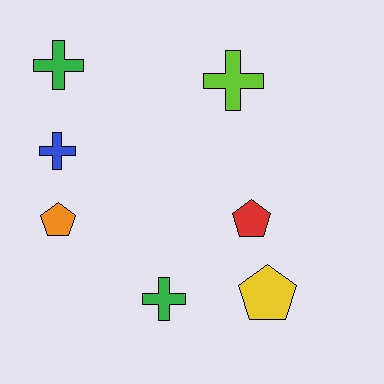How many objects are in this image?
There are 7 objects.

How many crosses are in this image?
There are 4 crosses.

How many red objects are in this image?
There is 1 red object.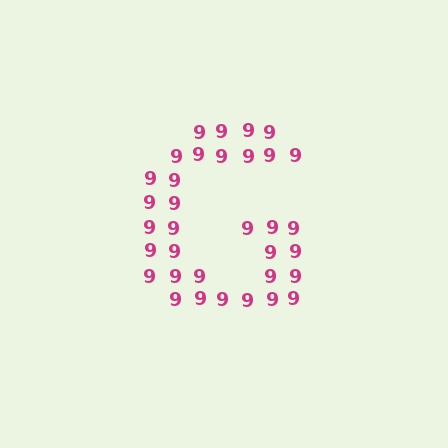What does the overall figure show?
The overall figure shows the letter G.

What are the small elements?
The small elements are digit 9's.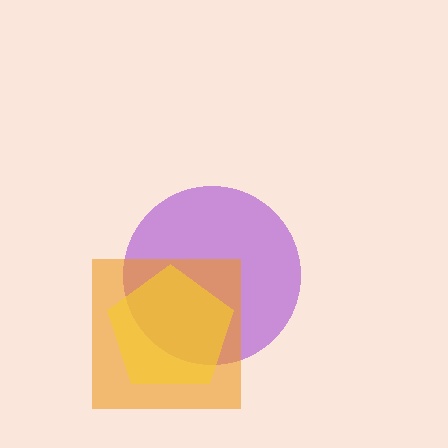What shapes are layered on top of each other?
The layered shapes are: a purple circle, an orange square, a yellow pentagon.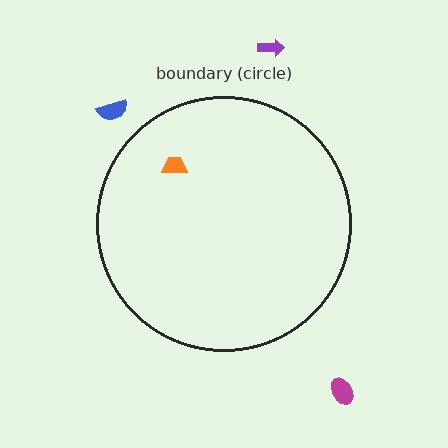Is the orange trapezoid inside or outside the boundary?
Inside.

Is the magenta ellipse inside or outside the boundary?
Outside.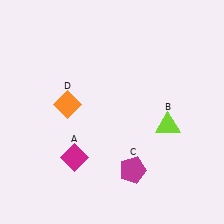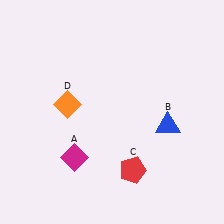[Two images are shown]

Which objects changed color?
B changed from lime to blue. C changed from magenta to red.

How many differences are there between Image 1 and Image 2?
There are 2 differences between the two images.